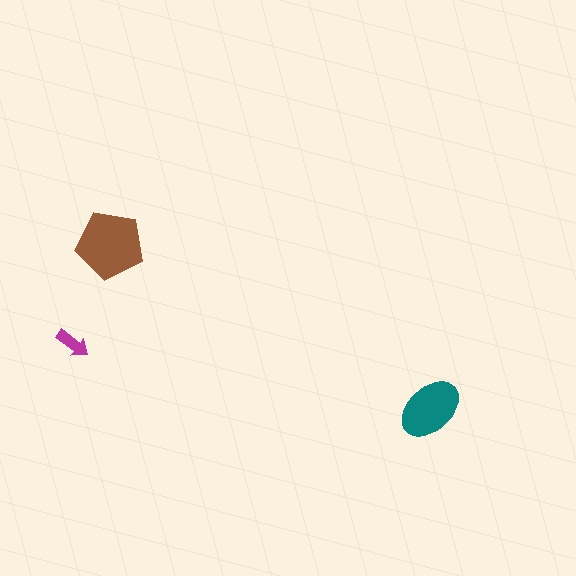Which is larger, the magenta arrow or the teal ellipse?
The teal ellipse.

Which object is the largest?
The brown pentagon.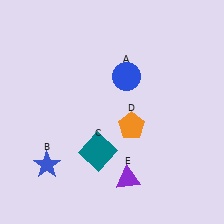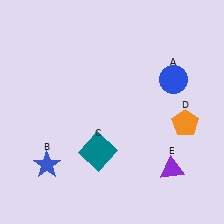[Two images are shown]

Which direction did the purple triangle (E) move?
The purple triangle (E) moved right.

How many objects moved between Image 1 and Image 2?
3 objects moved between the two images.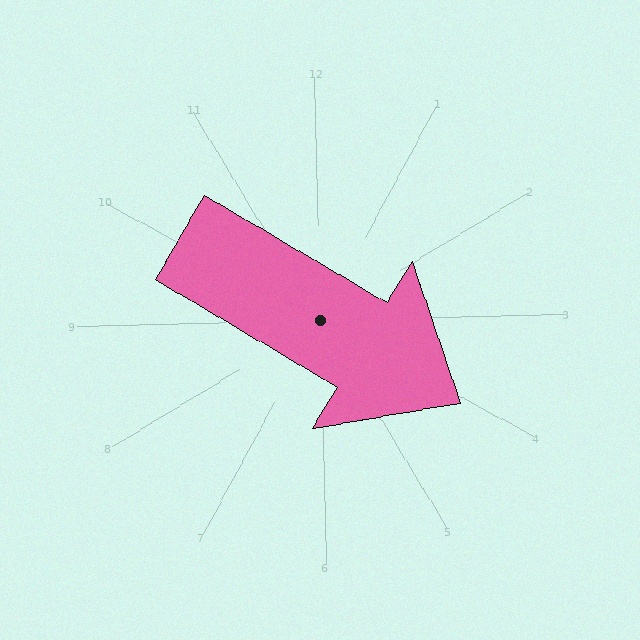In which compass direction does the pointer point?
Southeast.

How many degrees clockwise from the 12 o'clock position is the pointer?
Approximately 122 degrees.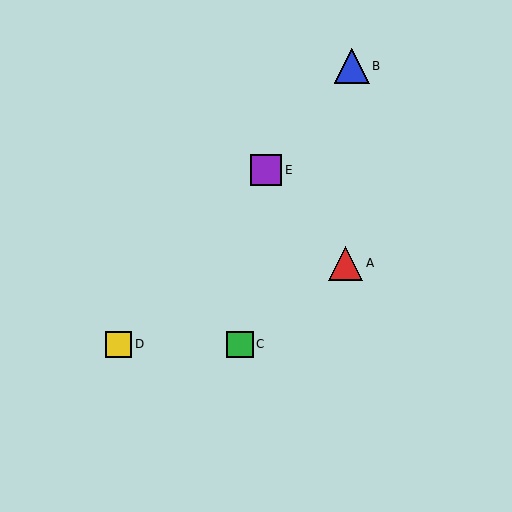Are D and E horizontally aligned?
No, D is at y≈344 and E is at y≈170.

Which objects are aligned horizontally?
Objects C, D are aligned horizontally.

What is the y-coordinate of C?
Object C is at y≈344.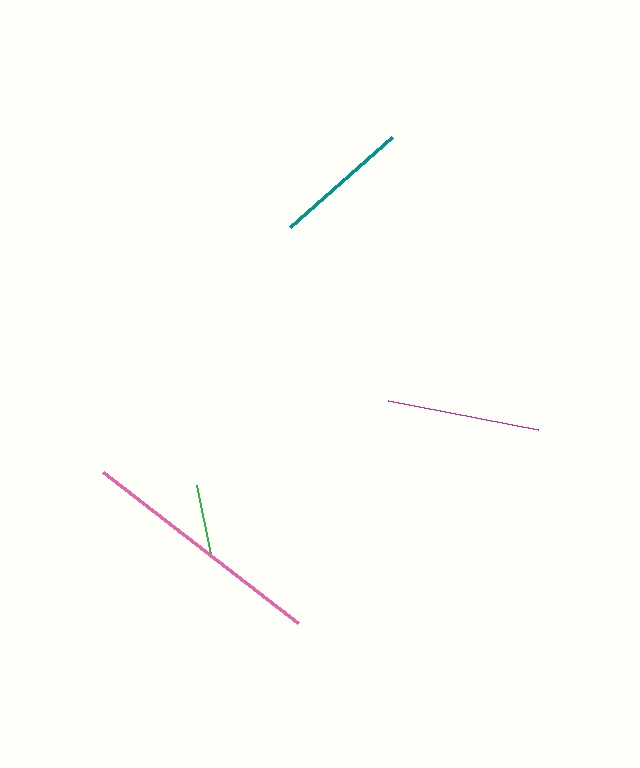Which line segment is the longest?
The pink line is the longest at approximately 248 pixels.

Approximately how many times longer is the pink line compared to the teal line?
The pink line is approximately 1.8 times the length of the teal line.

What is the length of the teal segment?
The teal segment is approximately 136 pixels long.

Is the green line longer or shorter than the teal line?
The teal line is longer than the green line.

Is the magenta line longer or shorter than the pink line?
The pink line is longer than the magenta line.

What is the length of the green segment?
The green segment is approximately 71 pixels long.